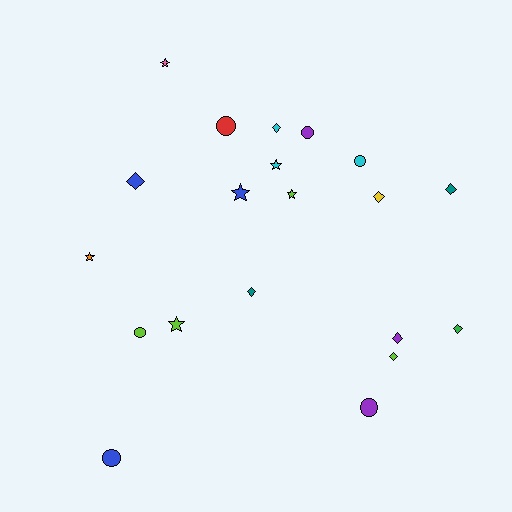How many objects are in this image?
There are 20 objects.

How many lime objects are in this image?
There are 4 lime objects.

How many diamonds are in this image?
There are 8 diamonds.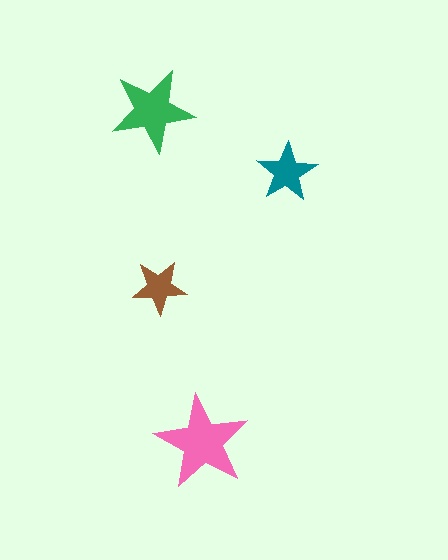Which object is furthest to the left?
The green star is leftmost.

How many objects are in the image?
There are 4 objects in the image.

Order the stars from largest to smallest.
the pink one, the green one, the teal one, the brown one.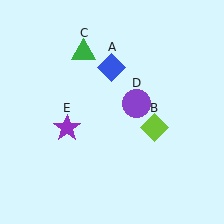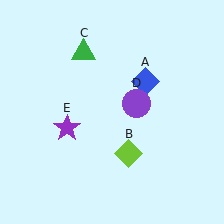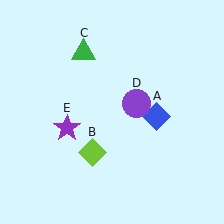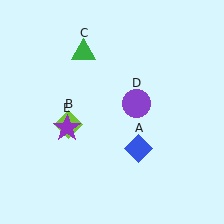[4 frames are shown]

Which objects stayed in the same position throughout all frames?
Green triangle (object C) and purple circle (object D) and purple star (object E) remained stationary.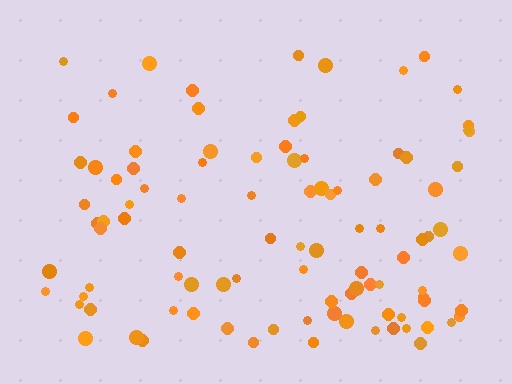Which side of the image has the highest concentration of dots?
The bottom.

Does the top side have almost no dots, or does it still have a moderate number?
Still a moderate number, just noticeably fewer than the bottom.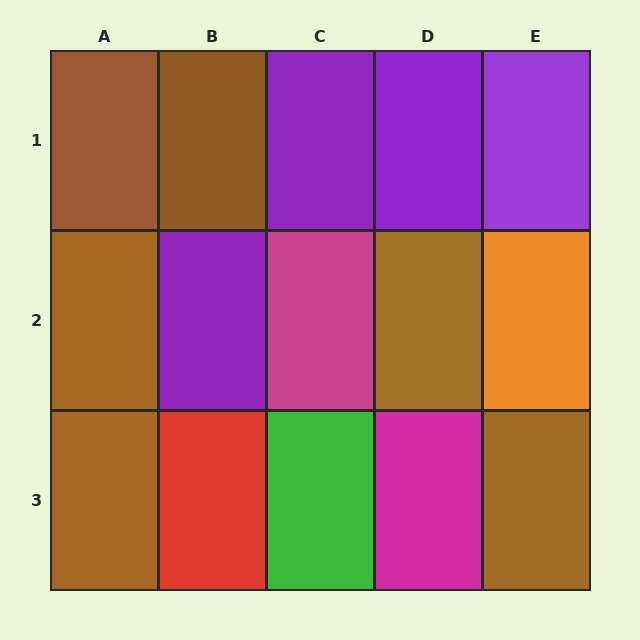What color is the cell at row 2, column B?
Purple.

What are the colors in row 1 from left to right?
Brown, brown, purple, purple, purple.